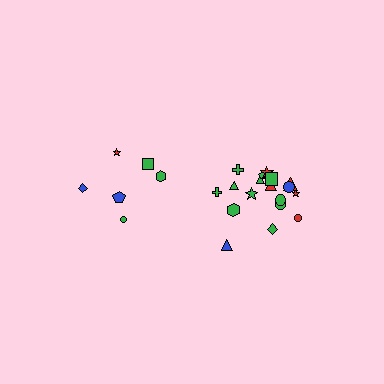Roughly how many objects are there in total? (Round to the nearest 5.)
Roughly 25 objects in total.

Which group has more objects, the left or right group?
The right group.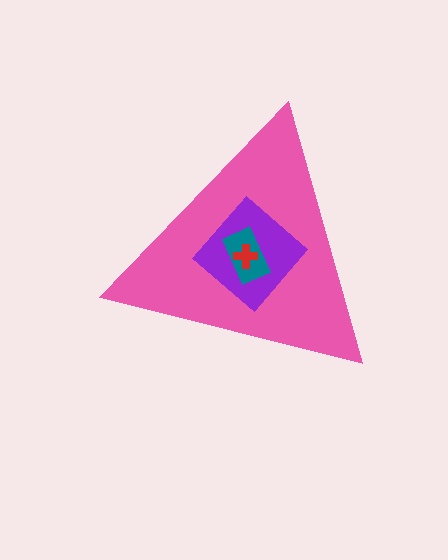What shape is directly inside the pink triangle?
The purple diamond.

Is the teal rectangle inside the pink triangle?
Yes.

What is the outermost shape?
The pink triangle.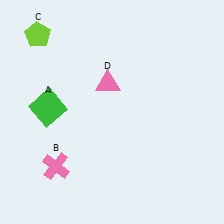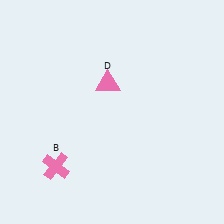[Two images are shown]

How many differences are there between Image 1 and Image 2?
There are 2 differences between the two images.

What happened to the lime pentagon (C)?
The lime pentagon (C) was removed in Image 2. It was in the top-left area of Image 1.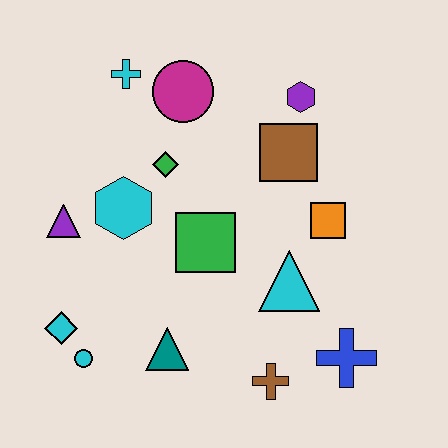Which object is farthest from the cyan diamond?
The purple hexagon is farthest from the cyan diamond.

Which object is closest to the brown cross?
The blue cross is closest to the brown cross.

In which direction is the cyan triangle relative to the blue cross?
The cyan triangle is above the blue cross.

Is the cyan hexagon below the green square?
No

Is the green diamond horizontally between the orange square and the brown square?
No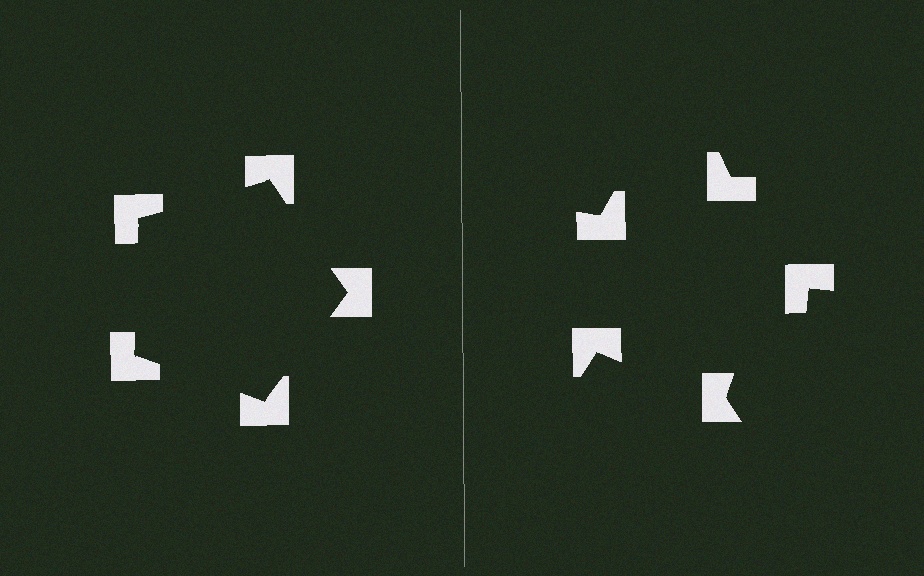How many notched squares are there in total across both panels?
10 — 5 on each side.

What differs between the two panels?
The notched squares are positioned identically on both sides; only the wedge orientations differ. On the left they align to a pentagon; on the right they are misaligned.